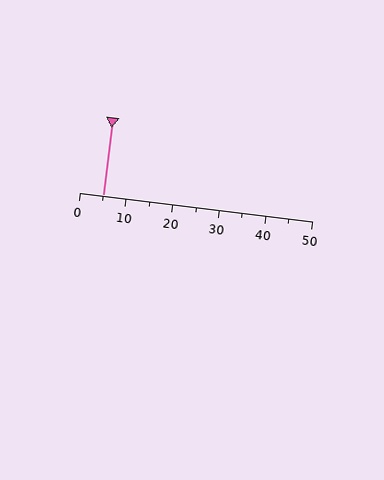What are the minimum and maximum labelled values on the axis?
The axis runs from 0 to 50.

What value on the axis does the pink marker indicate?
The marker indicates approximately 5.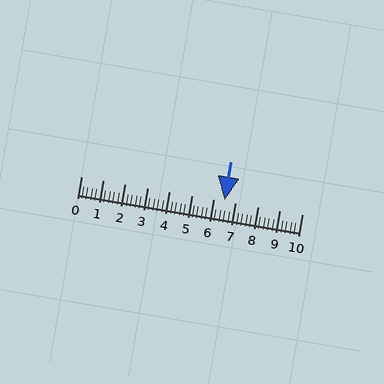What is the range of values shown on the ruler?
The ruler shows values from 0 to 10.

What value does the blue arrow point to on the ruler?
The blue arrow points to approximately 6.5.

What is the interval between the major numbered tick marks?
The major tick marks are spaced 1 units apart.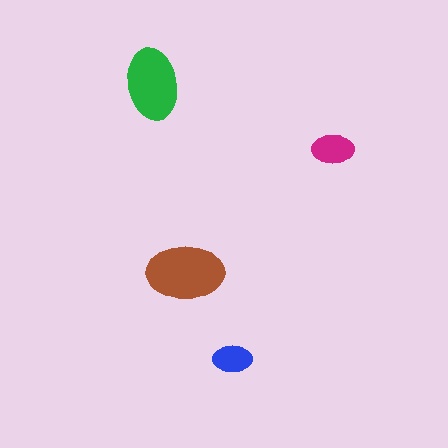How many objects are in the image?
There are 4 objects in the image.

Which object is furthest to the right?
The magenta ellipse is rightmost.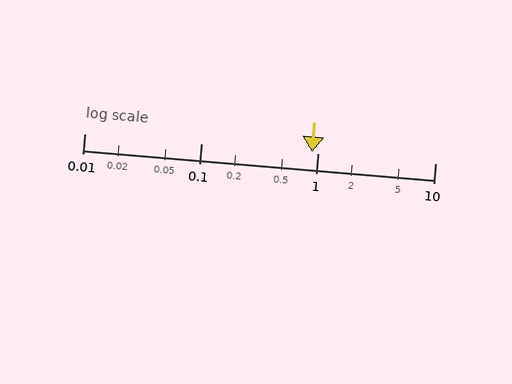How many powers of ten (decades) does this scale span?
The scale spans 3 decades, from 0.01 to 10.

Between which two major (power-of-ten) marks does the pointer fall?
The pointer is between 0.1 and 1.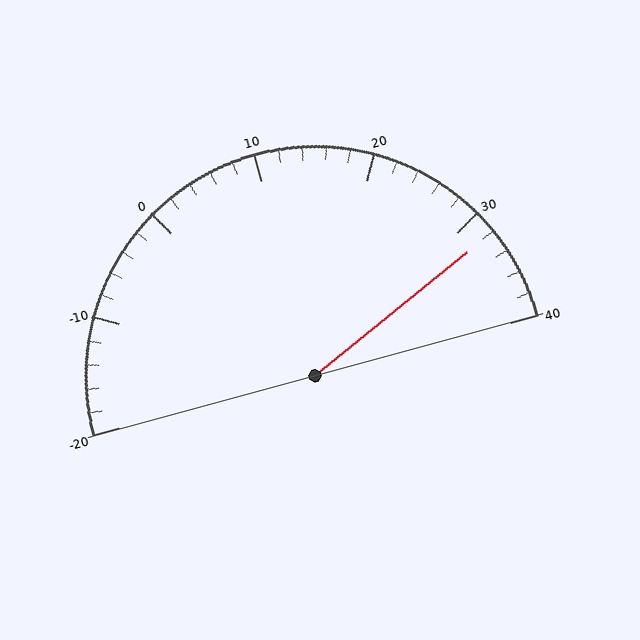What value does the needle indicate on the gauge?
The needle indicates approximately 32.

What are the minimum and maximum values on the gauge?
The gauge ranges from -20 to 40.